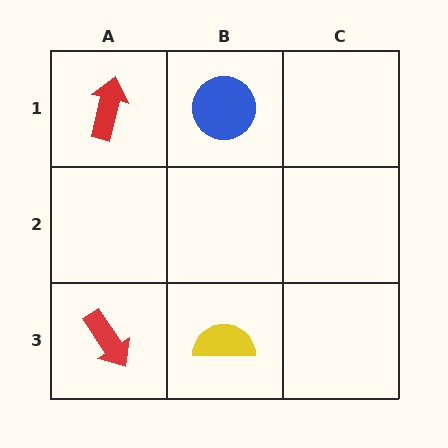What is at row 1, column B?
A blue circle.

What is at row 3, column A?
A red arrow.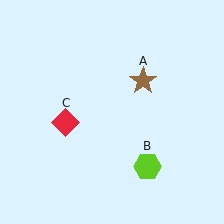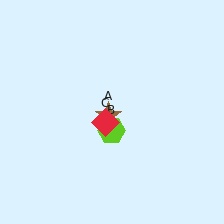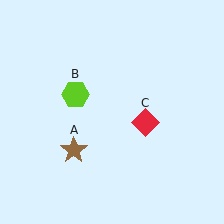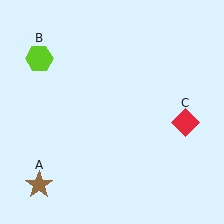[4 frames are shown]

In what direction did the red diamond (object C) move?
The red diamond (object C) moved right.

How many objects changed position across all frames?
3 objects changed position: brown star (object A), lime hexagon (object B), red diamond (object C).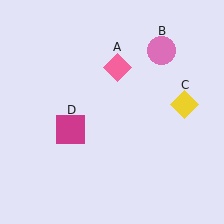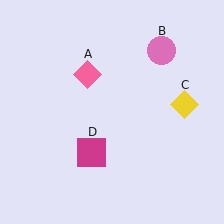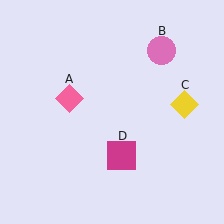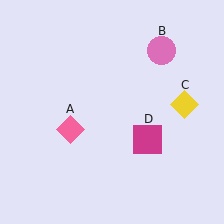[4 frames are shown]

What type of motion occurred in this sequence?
The pink diamond (object A), magenta square (object D) rotated counterclockwise around the center of the scene.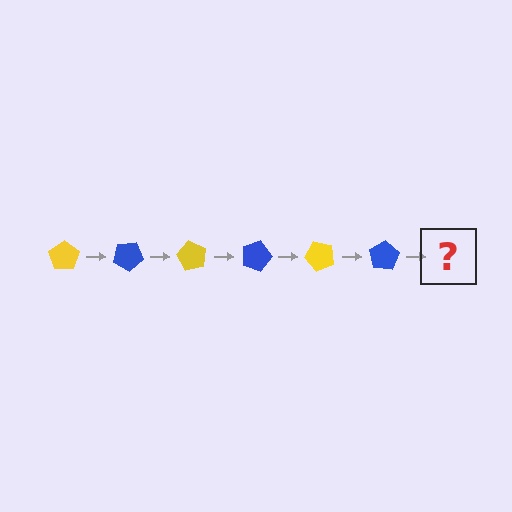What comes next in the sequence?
The next element should be a yellow pentagon, rotated 180 degrees from the start.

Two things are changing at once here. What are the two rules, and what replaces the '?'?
The two rules are that it rotates 30 degrees each step and the color cycles through yellow and blue. The '?' should be a yellow pentagon, rotated 180 degrees from the start.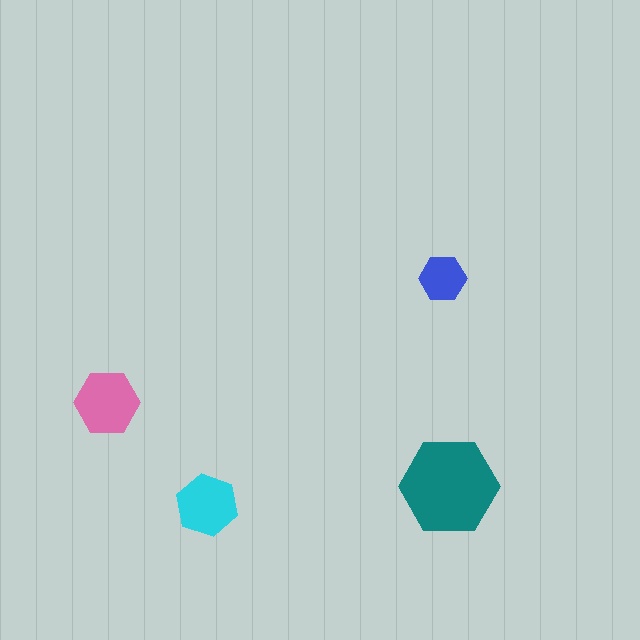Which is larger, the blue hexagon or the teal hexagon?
The teal one.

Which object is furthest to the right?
The teal hexagon is rightmost.